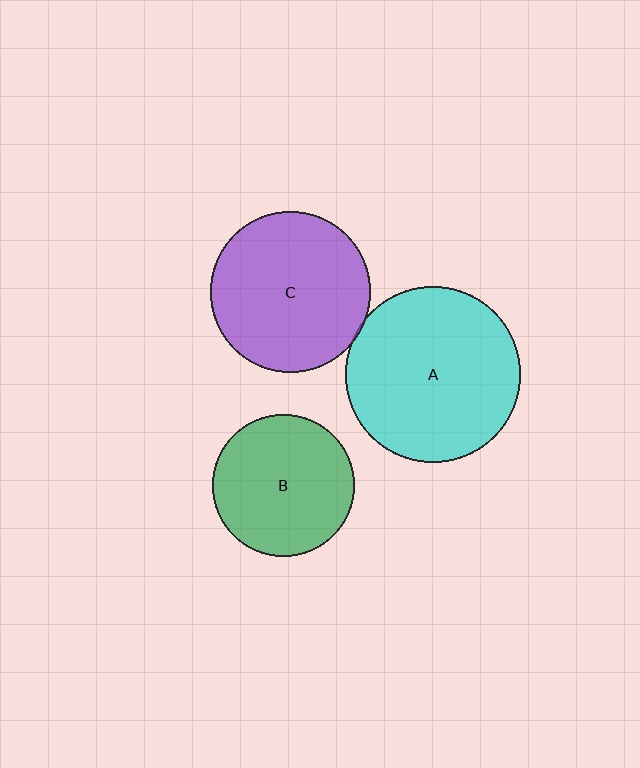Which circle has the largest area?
Circle A (cyan).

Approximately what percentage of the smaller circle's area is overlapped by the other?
Approximately 5%.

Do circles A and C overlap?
Yes.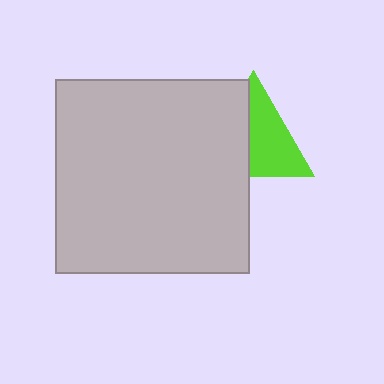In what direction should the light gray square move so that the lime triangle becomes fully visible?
The light gray square should move left. That is the shortest direction to clear the overlap and leave the lime triangle fully visible.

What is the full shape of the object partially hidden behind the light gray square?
The partially hidden object is a lime triangle.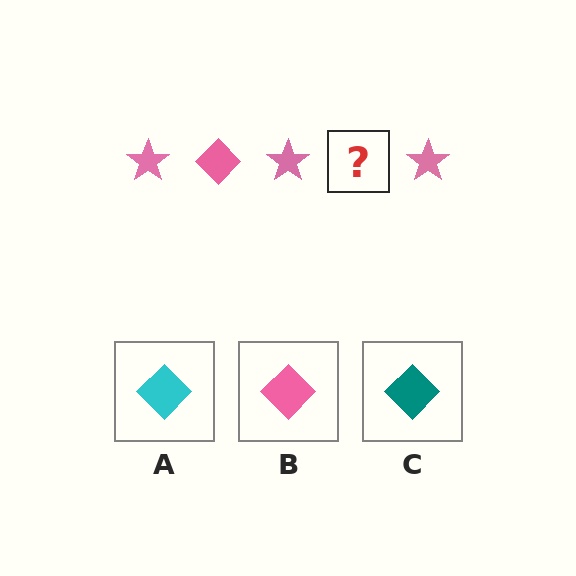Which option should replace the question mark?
Option B.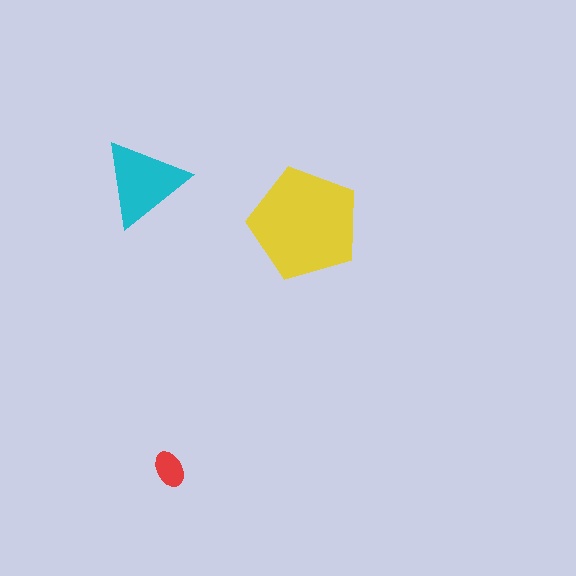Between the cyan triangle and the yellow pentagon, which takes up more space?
The yellow pentagon.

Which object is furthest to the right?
The yellow pentagon is rightmost.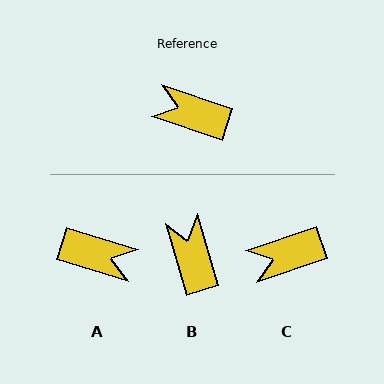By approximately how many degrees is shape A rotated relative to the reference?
Approximately 178 degrees clockwise.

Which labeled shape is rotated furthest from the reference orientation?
A, about 178 degrees away.